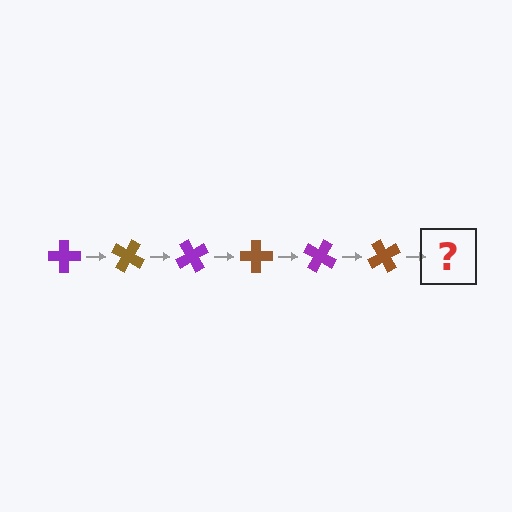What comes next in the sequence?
The next element should be a purple cross, rotated 180 degrees from the start.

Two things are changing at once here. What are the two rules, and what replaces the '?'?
The two rules are that it rotates 30 degrees each step and the color cycles through purple and brown. The '?' should be a purple cross, rotated 180 degrees from the start.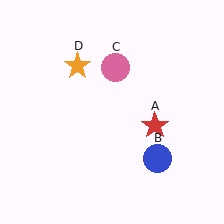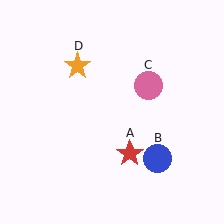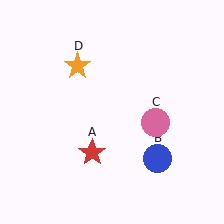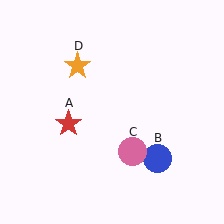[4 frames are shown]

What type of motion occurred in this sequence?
The red star (object A), pink circle (object C) rotated clockwise around the center of the scene.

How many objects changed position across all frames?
2 objects changed position: red star (object A), pink circle (object C).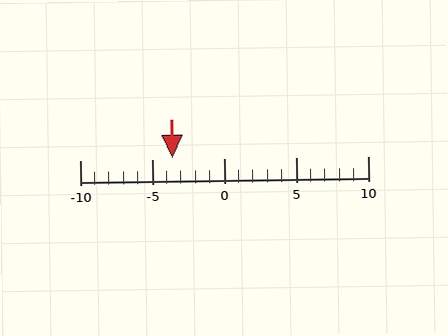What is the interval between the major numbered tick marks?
The major tick marks are spaced 5 units apart.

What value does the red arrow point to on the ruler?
The red arrow points to approximately -4.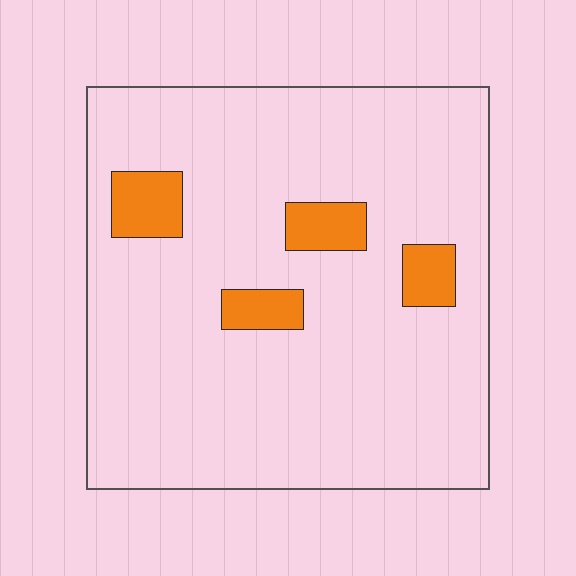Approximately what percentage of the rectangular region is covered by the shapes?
Approximately 10%.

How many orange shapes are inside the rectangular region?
4.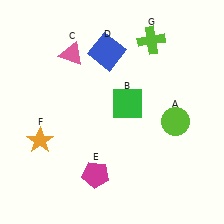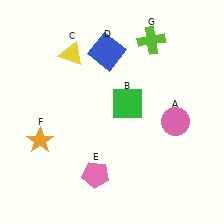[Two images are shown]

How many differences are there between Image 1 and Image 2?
There are 3 differences between the two images.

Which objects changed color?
A changed from lime to pink. C changed from pink to yellow. E changed from magenta to pink.